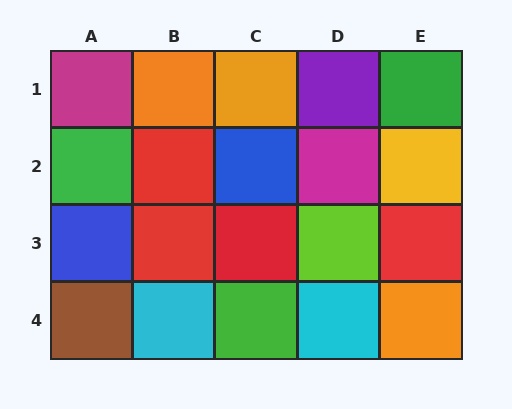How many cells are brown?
1 cell is brown.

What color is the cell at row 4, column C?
Green.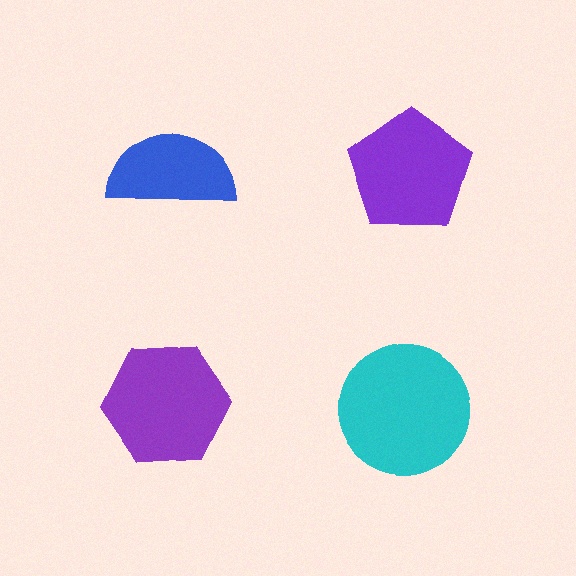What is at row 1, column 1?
A blue semicircle.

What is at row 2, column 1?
A purple hexagon.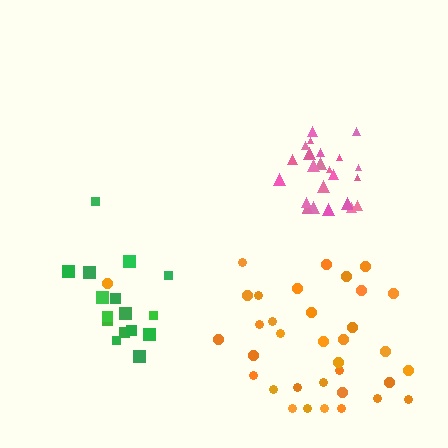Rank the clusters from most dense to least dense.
pink, green, orange.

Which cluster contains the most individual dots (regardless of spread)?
Orange (35).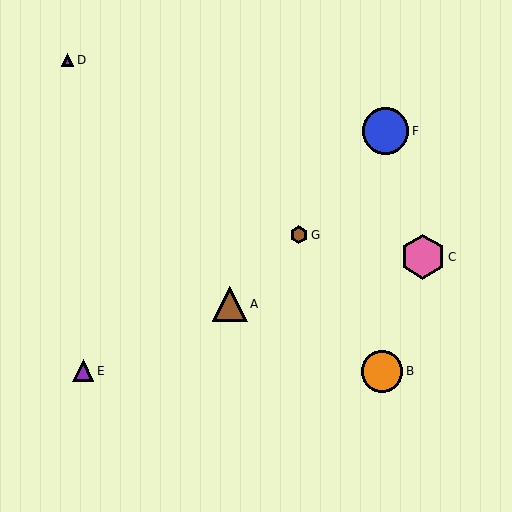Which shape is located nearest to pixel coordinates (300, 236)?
The brown hexagon (labeled G) at (299, 235) is nearest to that location.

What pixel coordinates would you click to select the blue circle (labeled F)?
Click at (386, 131) to select the blue circle F.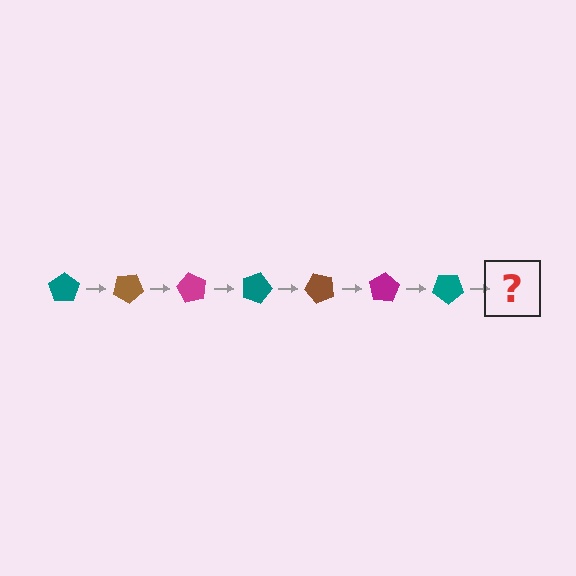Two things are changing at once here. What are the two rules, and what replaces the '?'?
The two rules are that it rotates 30 degrees each step and the color cycles through teal, brown, and magenta. The '?' should be a brown pentagon, rotated 210 degrees from the start.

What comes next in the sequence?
The next element should be a brown pentagon, rotated 210 degrees from the start.